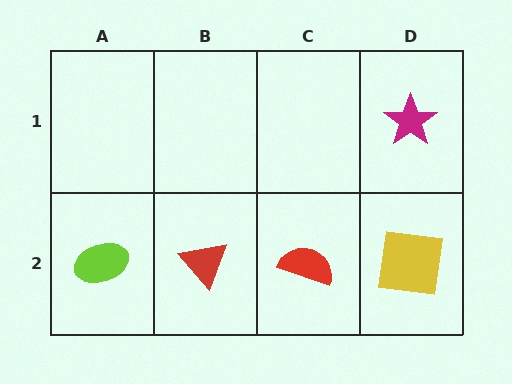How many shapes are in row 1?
1 shape.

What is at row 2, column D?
A yellow square.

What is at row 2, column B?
A red triangle.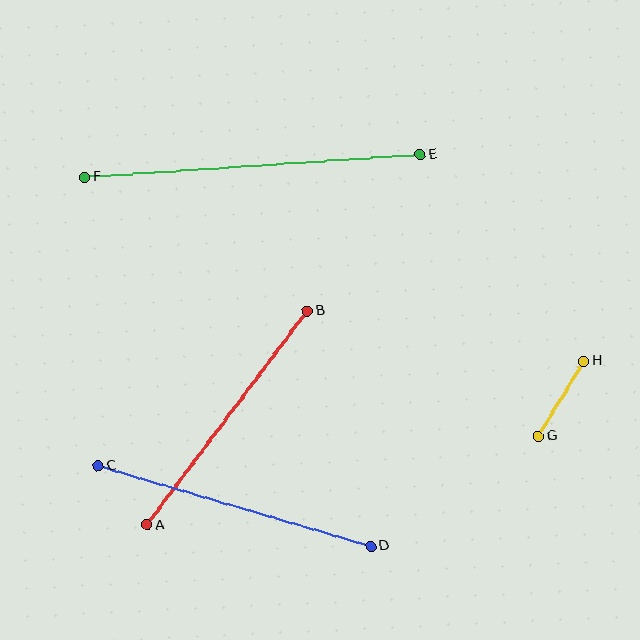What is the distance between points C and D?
The distance is approximately 284 pixels.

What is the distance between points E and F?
The distance is approximately 336 pixels.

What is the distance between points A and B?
The distance is approximately 267 pixels.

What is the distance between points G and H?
The distance is approximately 88 pixels.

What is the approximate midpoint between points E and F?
The midpoint is at approximately (253, 166) pixels.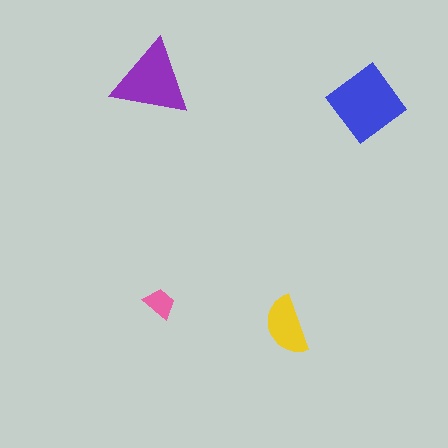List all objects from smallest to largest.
The pink trapezoid, the yellow semicircle, the purple triangle, the blue diamond.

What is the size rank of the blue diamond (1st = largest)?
1st.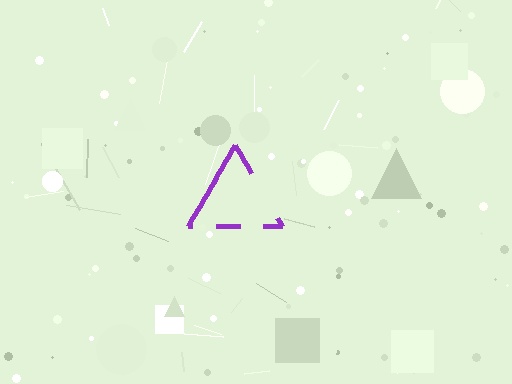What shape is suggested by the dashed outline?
The dashed outline suggests a triangle.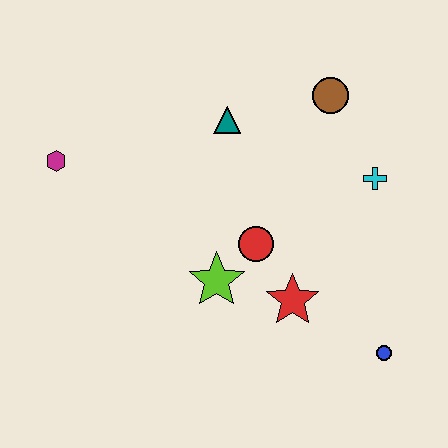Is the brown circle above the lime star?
Yes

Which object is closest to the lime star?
The red circle is closest to the lime star.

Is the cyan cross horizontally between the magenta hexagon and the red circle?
No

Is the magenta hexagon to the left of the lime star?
Yes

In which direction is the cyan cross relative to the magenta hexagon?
The cyan cross is to the right of the magenta hexagon.